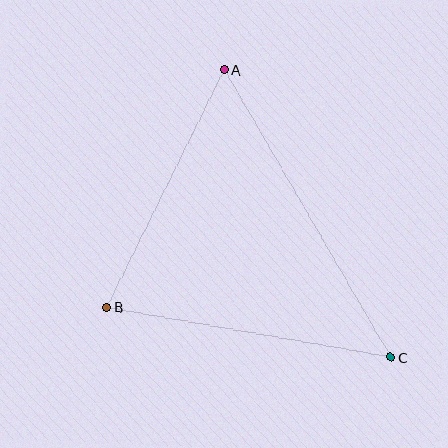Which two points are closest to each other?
Points A and B are closest to each other.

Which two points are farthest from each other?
Points A and C are farthest from each other.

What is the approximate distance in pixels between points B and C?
The distance between B and C is approximately 288 pixels.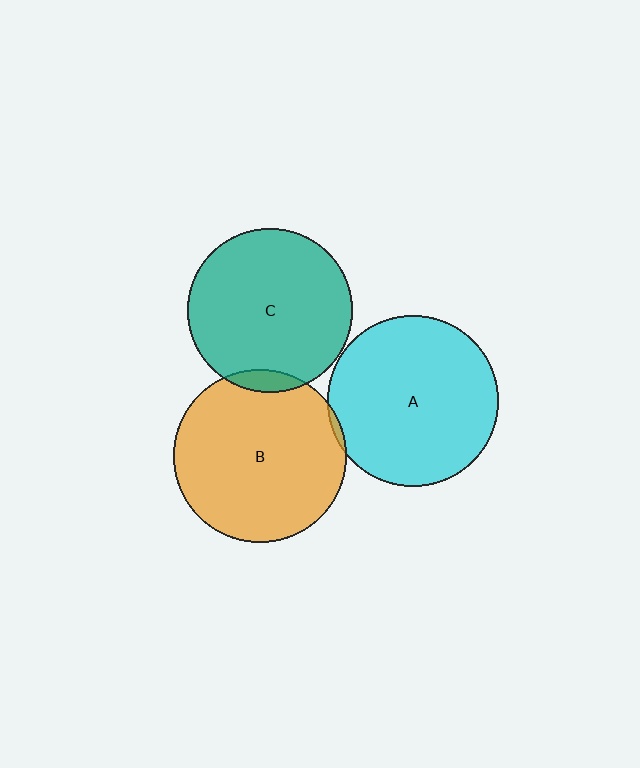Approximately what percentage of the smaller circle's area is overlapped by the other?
Approximately 5%.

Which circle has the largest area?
Circle B (orange).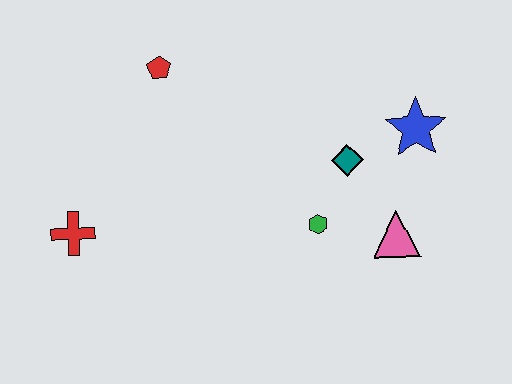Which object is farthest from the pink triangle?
The red cross is farthest from the pink triangle.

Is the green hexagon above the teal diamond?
No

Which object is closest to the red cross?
The red pentagon is closest to the red cross.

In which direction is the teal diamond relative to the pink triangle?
The teal diamond is above the pink triangle.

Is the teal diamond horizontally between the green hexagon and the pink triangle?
Yes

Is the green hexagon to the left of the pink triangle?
Yes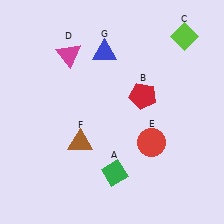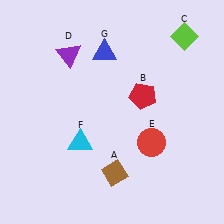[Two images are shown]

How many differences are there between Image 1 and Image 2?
There are 3 differences between the two images.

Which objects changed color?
A changed from green to brown. D changed from magenta to purple. F changed from brown to cyan.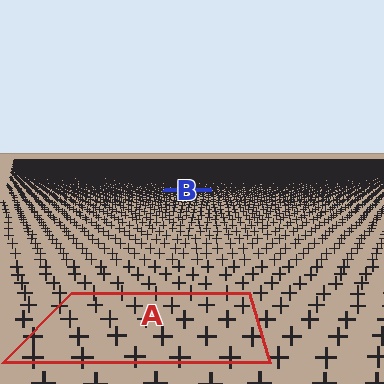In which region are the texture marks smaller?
The texture marks are smaller in region B, because it is farther away.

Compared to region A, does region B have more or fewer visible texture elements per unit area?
Region B has more texture elements per unit area — they are packed more densely because it is farther away.